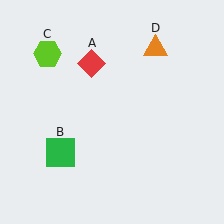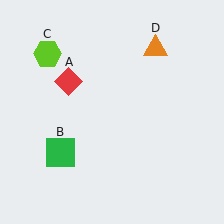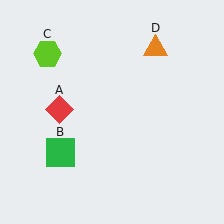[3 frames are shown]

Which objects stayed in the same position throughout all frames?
Green square (object B) and lime hexagon (object C) and orange triangle (object D) remained stationary.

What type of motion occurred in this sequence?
The red diamond (object A) rotated counterclockwise around the center of the scene.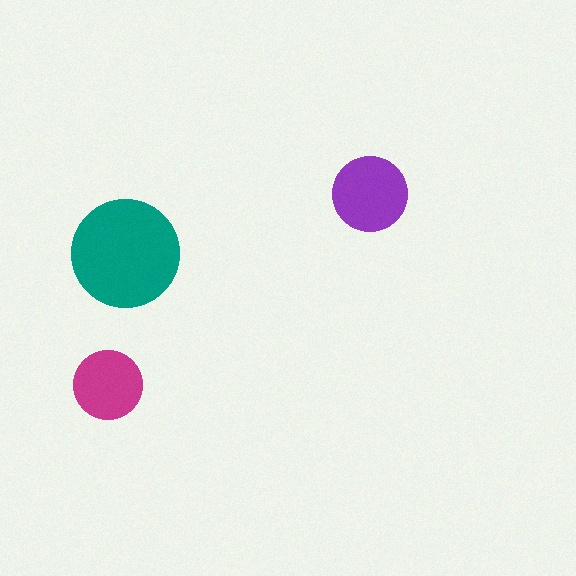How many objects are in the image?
There are 3 objects in the image.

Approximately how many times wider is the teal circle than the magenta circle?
About 1.5 times wider.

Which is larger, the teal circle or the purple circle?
The teal one.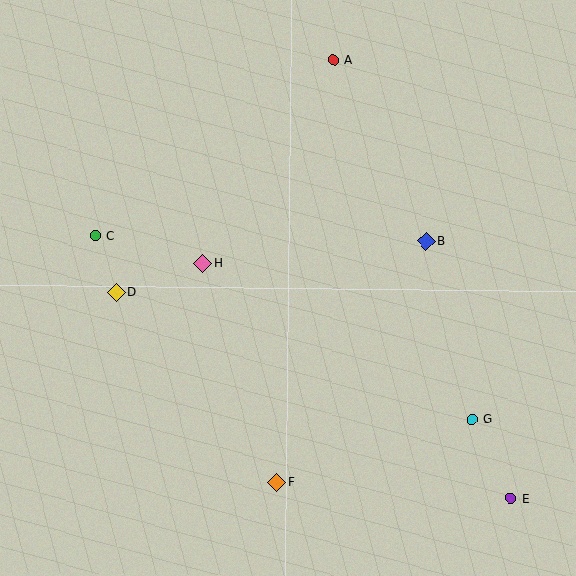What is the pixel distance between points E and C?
The distance between E and C is 492 pixels.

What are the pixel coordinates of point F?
Point F is at (277, 482).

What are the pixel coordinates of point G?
Point G is at (472, 419).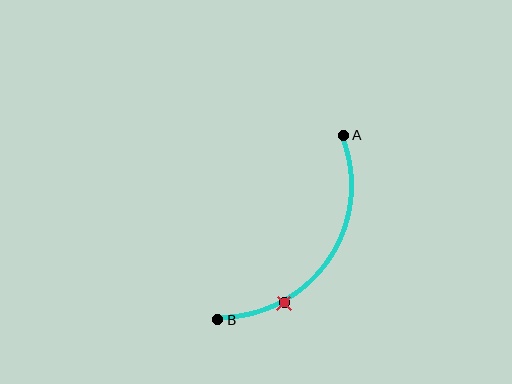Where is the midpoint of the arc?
The arc midpoint is the point on the curve farthest from the straight line joining A and B. It sits below and to the right of that line.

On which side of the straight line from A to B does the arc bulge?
The arc bulges below and to the right of the straight line connecting A and B.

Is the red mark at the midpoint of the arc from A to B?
No. The red mark lies on the arc but is closer to endpoint B. The arc midpoint would be at the point on the curve equidistant along the arc from both A and B.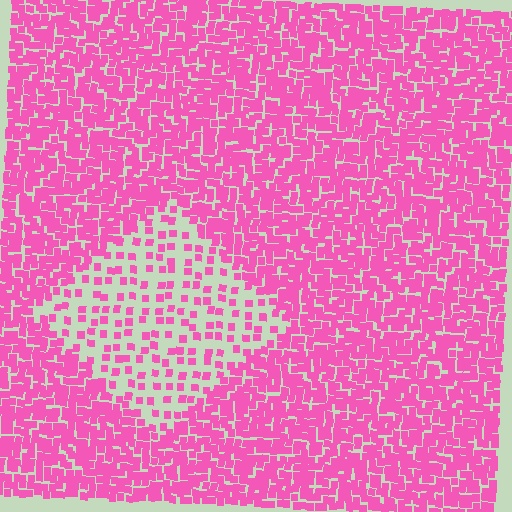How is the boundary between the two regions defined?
The boundary is defined by a change in element density (approximately 2.9x ratio). All elements are the same color, size, and shape.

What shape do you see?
I see a diamond.